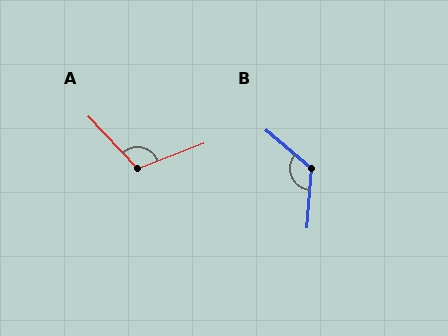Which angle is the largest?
B, at approximately 126 degrees.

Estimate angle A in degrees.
Approximately 112 degrees.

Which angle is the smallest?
A, at approximately 112 degrees.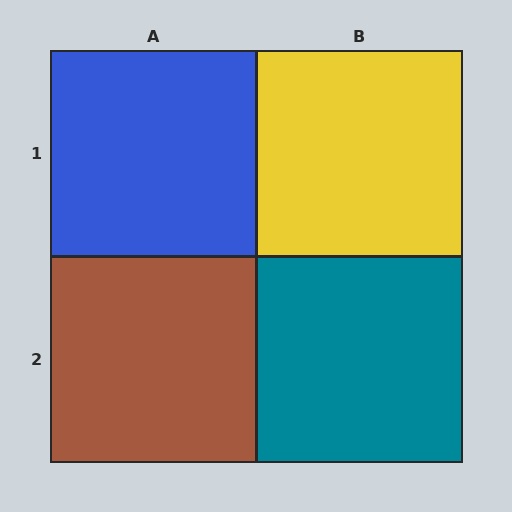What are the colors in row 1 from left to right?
Blue, yellow.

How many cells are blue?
1 cell is blue.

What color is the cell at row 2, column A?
Brown.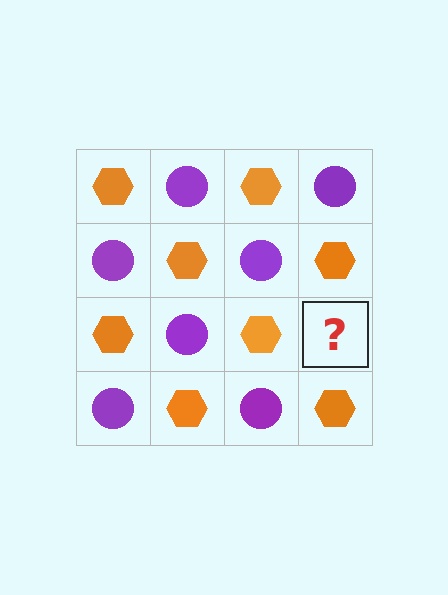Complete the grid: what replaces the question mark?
The question mark should be replaced with a purple circle.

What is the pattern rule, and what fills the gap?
The rule is that it alternates orange hexagon and purple circle in a checkerboard pattern. The gap should be filled with a purple circle.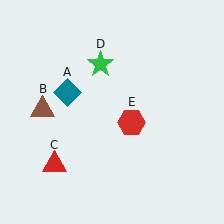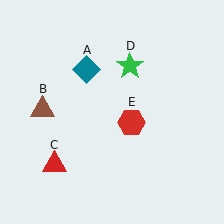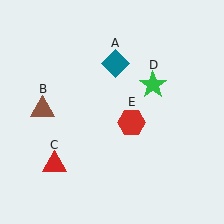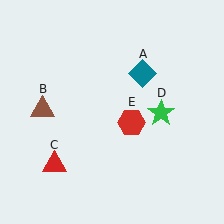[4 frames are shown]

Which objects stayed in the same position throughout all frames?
Brown triangle (object B) and red triangle (object C) and red hexagon (object E) remained stationary.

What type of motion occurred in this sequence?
The teal diamond (object A), green star (object D) rotated clockwise around the center of the scene.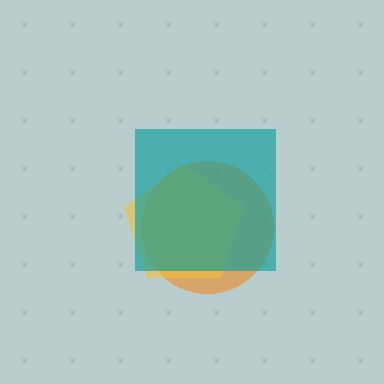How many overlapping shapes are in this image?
There are 3 overlapping shapes in the image.